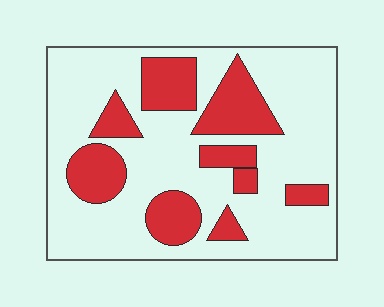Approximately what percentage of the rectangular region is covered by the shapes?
Approximately 30%.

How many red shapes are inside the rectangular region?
9.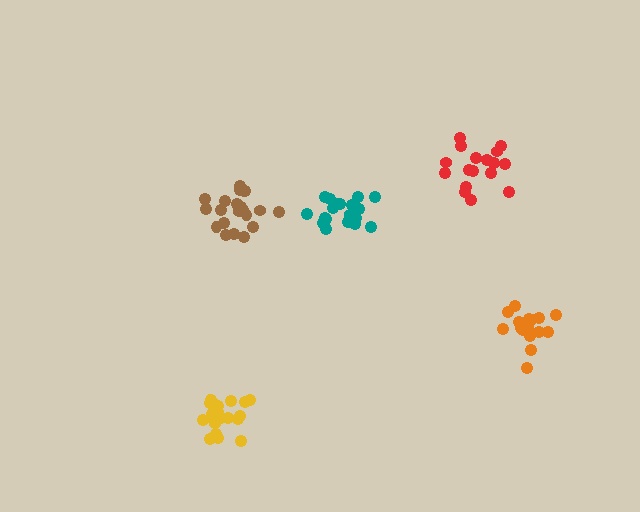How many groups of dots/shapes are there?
There are 5 groups.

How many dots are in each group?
Group 1: 21 dots, Group 2: 21 dots, Group 3: 21 dots, Group 4: 18 dots, Group 5: 17 dots (98 total).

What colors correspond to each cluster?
The clusters are colored: brown, yellow, teal, orange, red.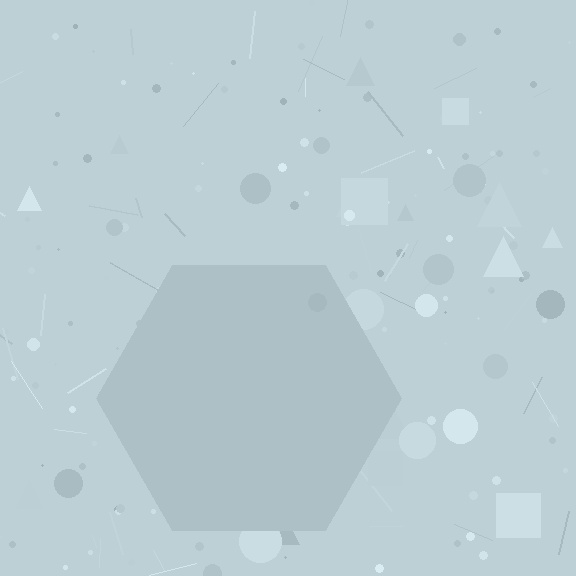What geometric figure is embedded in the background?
A hexagon is embedded in the background.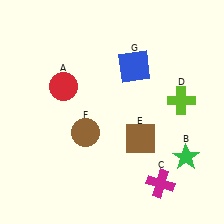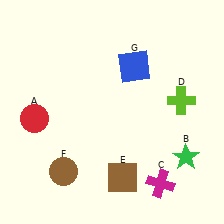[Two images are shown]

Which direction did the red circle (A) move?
The red circle (A) moved down.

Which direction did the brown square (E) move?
The brown square (E) moved down.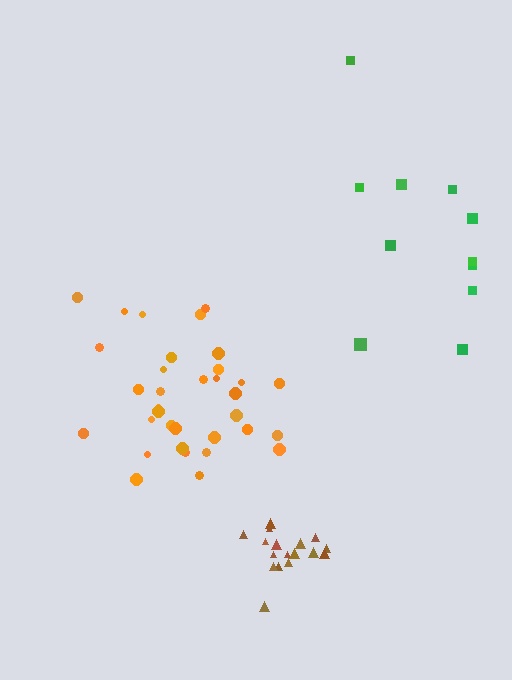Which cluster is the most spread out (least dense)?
Green.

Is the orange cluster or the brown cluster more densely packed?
Brown.